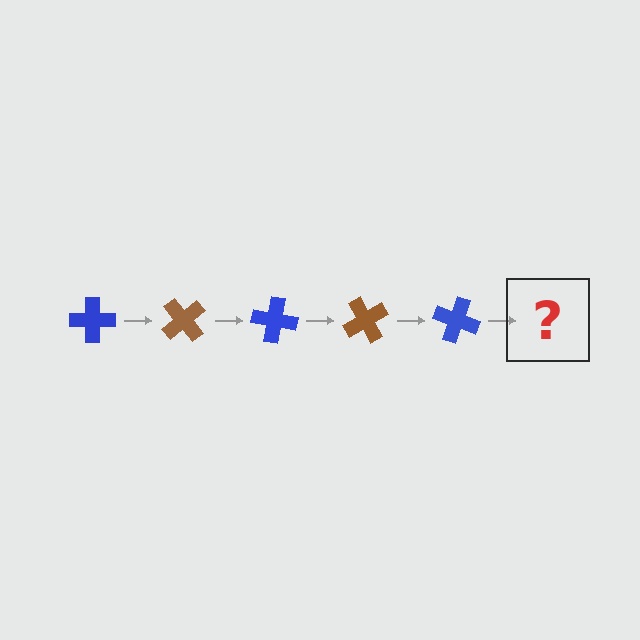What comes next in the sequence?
The next element should be a brown cross, rotated 250 degrees from the start.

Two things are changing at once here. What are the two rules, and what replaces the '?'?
The two rules are that it rotates 50 degrees each step and the color cycles through blue and brown. The '?' should be a brown cross, rotated 250 degrees from the start.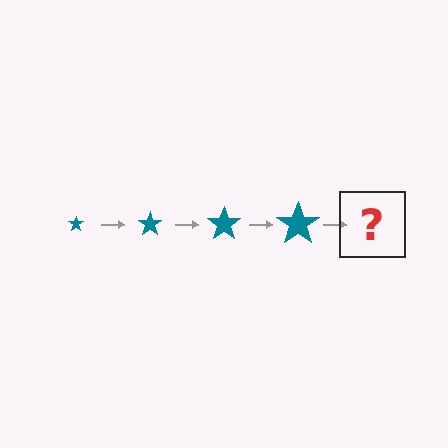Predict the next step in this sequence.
The next step is a teal star, larger than the previous one.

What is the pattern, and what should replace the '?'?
The pattern is that the star gets progressively larger each step. The '?' should be a teal star, larger than the previous one.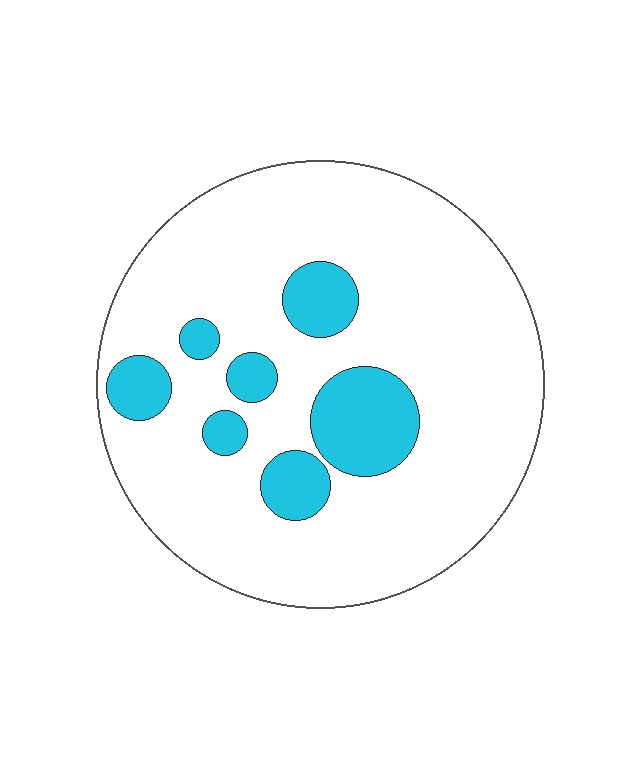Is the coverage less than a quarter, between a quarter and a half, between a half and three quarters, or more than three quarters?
Less than a quarter.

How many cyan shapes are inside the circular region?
7.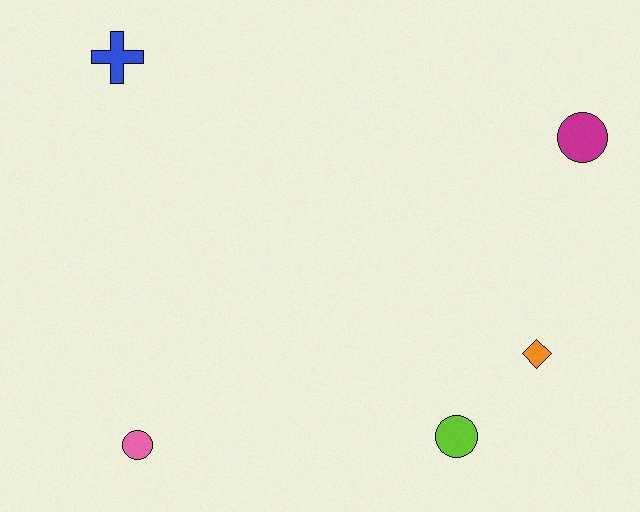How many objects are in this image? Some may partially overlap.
There are 5 objects.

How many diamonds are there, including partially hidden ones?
There is 1 diamond.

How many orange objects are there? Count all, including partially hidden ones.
There is 1 orange object.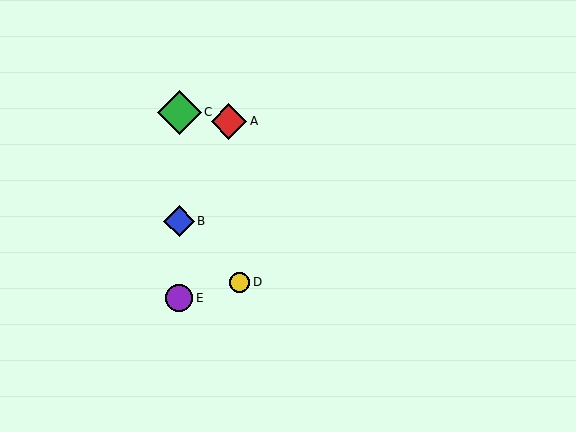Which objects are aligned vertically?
Objects B, C, E are aligned vertically.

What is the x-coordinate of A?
Object A is at x≈229.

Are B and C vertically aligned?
Yes, both are at x≈179.